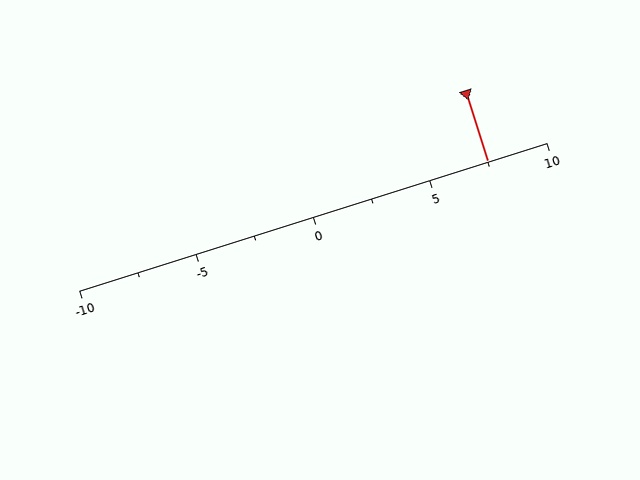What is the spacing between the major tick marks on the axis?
The major ticks are spaced 5 apart.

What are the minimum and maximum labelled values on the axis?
The axis runs from -10 to 10.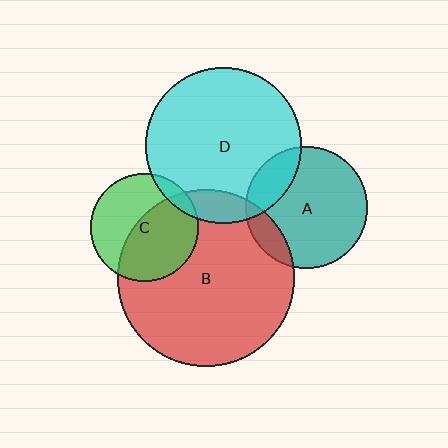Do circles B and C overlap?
Yes.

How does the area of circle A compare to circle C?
Approximately 1.3 times.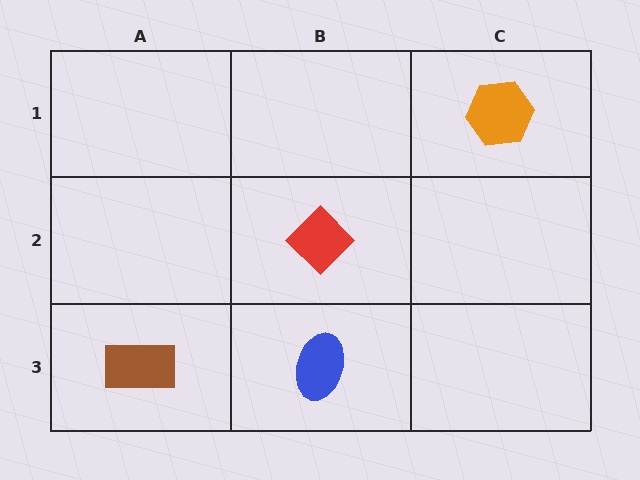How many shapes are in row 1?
1 shape.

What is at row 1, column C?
An orange hexagon.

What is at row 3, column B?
A blue ellipse.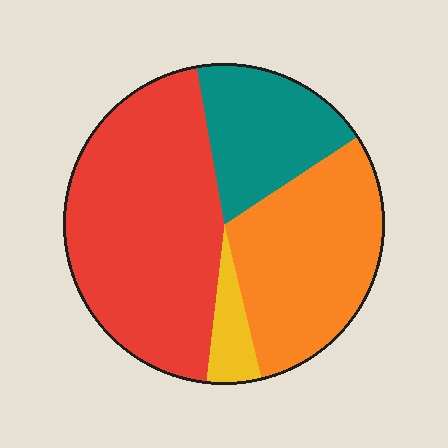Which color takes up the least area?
Yellow, at roughly 5%.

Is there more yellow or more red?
Red.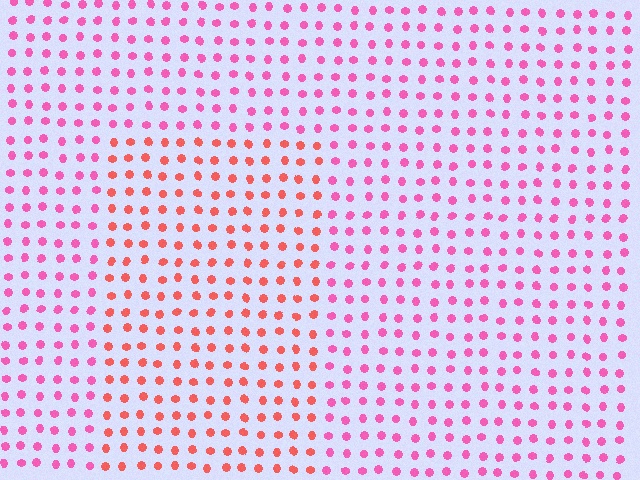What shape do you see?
I see a rectangle.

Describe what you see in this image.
The image is filled with small pink elements in a uniform arrangement. A rectangle-shaped region is visible where the elements are tinted to a slightly different hue, forming a subtle color boundary.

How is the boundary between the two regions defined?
The boundary is defined purely by a slight shift in hue (about 37 degrees). Spacing, size, and orientation are identical on both sides.